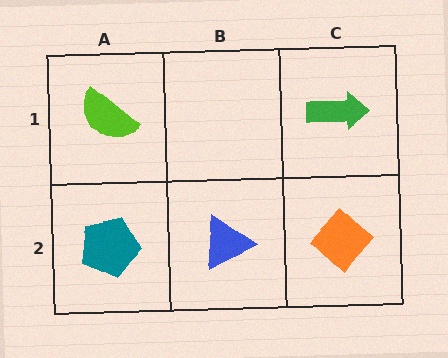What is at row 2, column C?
An orange diamond.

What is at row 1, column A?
A lime semicircle.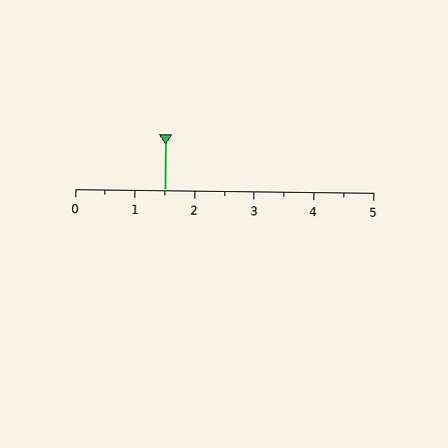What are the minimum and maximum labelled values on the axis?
The axis runs from 0 to 5.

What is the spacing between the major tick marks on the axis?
The major ticks are spaced 1 apart.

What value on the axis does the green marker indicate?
The marker indicates approximately 1.5.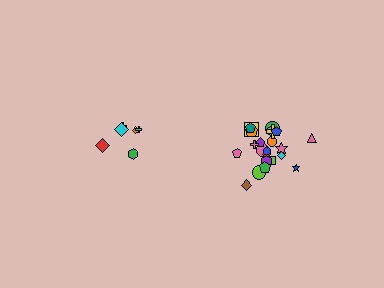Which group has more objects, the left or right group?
The right group.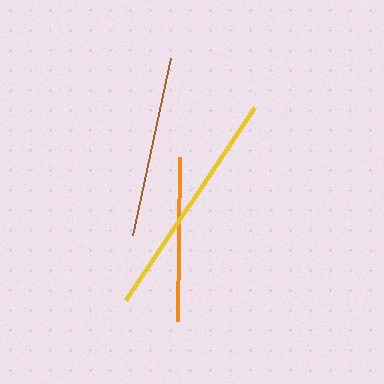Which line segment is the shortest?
The orange line is the shortest at approximately 164 pixels.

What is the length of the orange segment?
The orange segment is approximately 164 pixels long.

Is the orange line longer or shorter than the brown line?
The brown line is longer than the orange line.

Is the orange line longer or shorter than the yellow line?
The yellow line is longer than the orange line.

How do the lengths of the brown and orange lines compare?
The brown and orange lines are approximately the same length.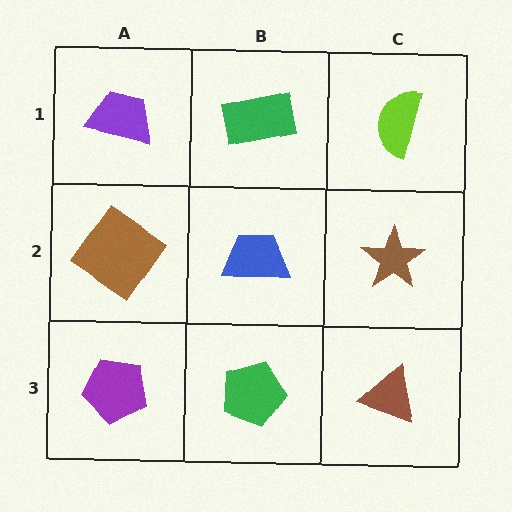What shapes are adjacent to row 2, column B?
A green rectangle (row 1, column B), a green pentagon (row 3, column B), a brown diamond (row 2, column A), a brown star (row 2, column C).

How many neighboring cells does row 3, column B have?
3.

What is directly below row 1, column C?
A brown star.